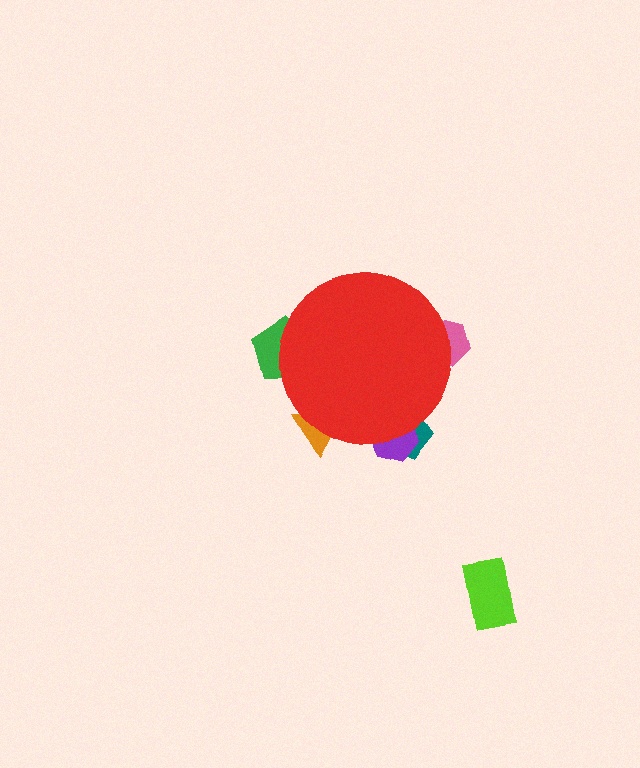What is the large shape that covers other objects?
A red circle.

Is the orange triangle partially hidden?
Yes, the orange triangle is partially hidden behind the red circle.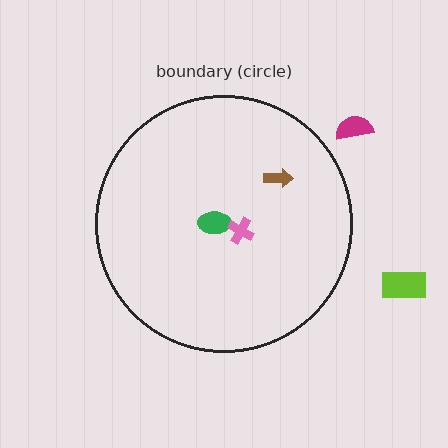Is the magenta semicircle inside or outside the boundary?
Outside.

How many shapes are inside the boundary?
3 inside, 2 outside.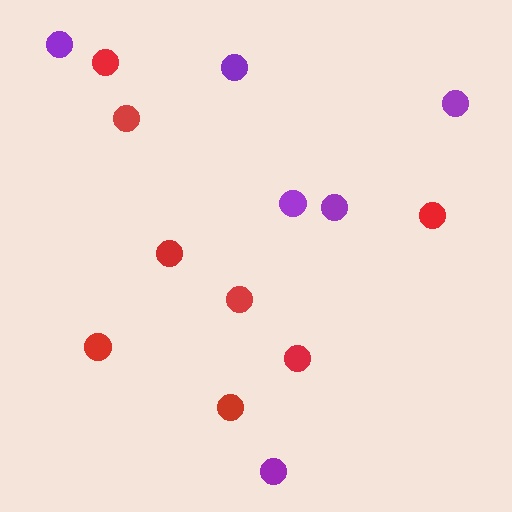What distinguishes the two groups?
There are 2 groups: one group of red circles (8) and one group of purple circles (6).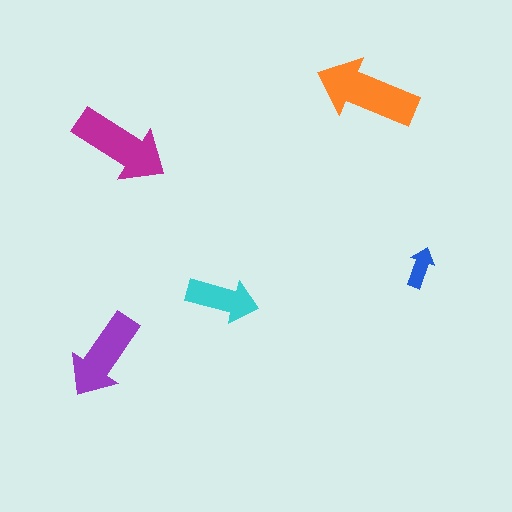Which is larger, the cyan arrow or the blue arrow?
The cyan one.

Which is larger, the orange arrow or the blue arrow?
The orange one.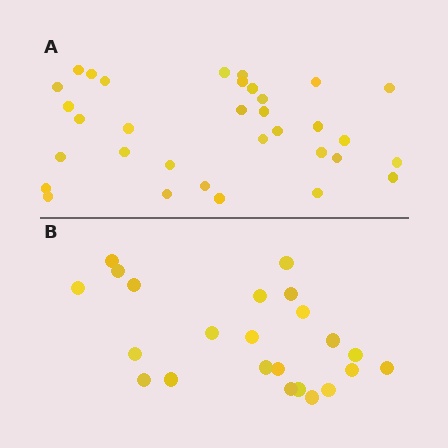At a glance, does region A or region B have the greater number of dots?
Region A (the top region) has more dots.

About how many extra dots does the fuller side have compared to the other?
Region A has roughly 10 or so more dots than region B.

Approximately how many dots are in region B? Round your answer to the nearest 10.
About 20 dots. (The exact count is 23, which rounds to 20.)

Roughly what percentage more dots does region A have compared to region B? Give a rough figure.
About 45% more.